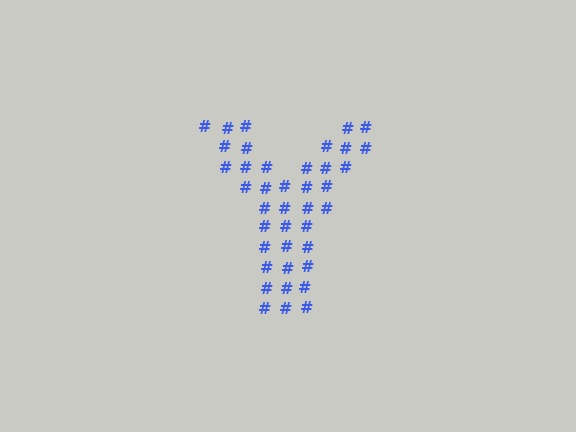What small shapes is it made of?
It is made of small hash symbols.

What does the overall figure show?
The overall figure shows the letter Y.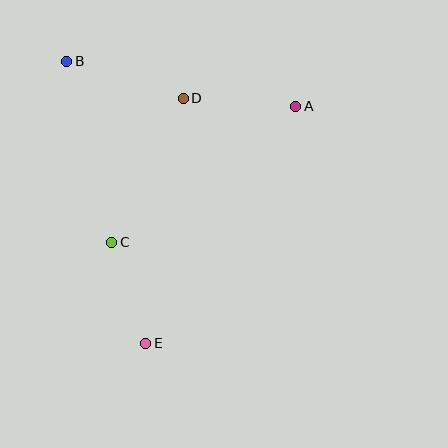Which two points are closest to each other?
Points C and E are closest to each other.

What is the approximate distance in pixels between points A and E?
The distance between A and E is approximately 280 pixels.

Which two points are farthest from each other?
Points B and E are farthest from each other.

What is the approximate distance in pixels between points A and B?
The distance between A and B is approximately 233 pixels.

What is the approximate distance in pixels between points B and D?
The distance between B and D is approximately 122 pixels.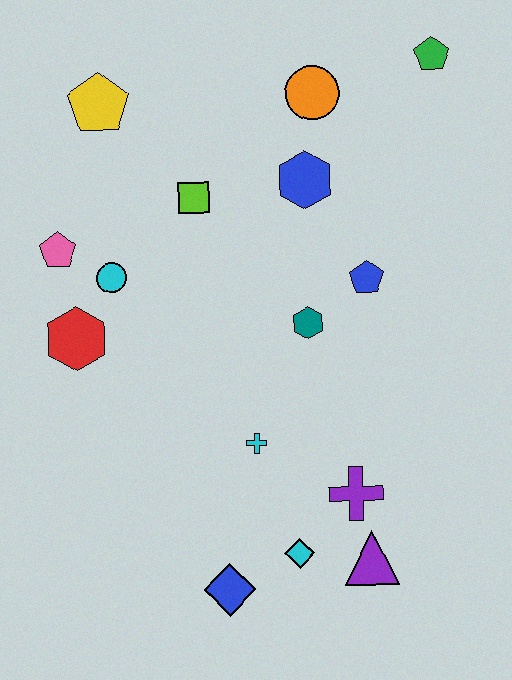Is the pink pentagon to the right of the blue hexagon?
No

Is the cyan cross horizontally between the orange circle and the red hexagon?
Yes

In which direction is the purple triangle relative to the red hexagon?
The purple triangle is to the right of the red hexagon.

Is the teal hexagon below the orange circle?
Yes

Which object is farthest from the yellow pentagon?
The purple triangle is farthest from the yellow pentagon.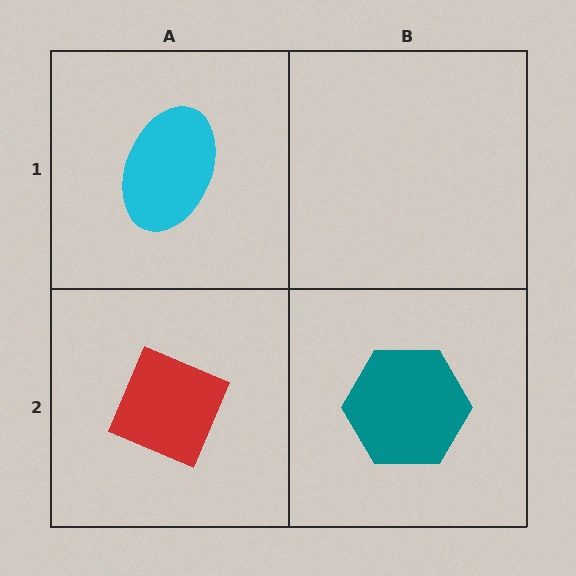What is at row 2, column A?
A red diamond.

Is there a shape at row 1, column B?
No, that cell is empty.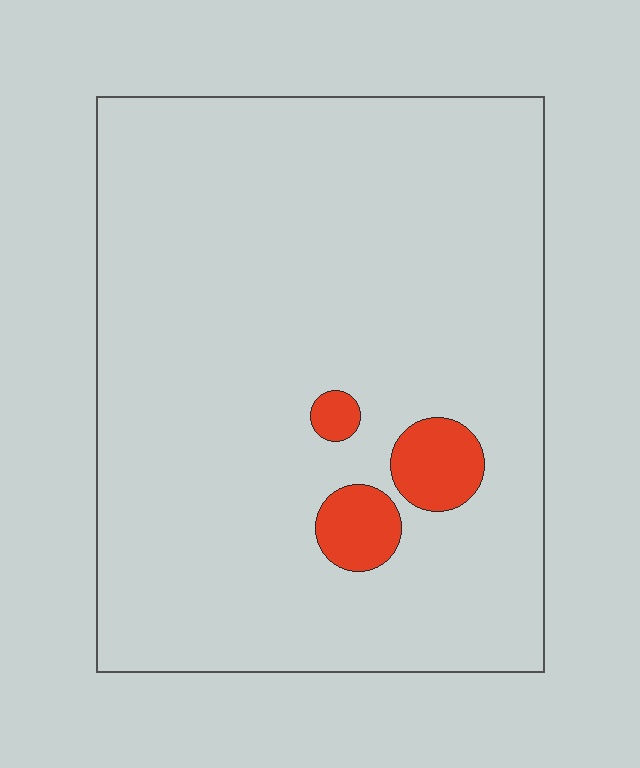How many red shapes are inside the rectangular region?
3.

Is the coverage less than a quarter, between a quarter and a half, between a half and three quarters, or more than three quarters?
Less than a quarter.